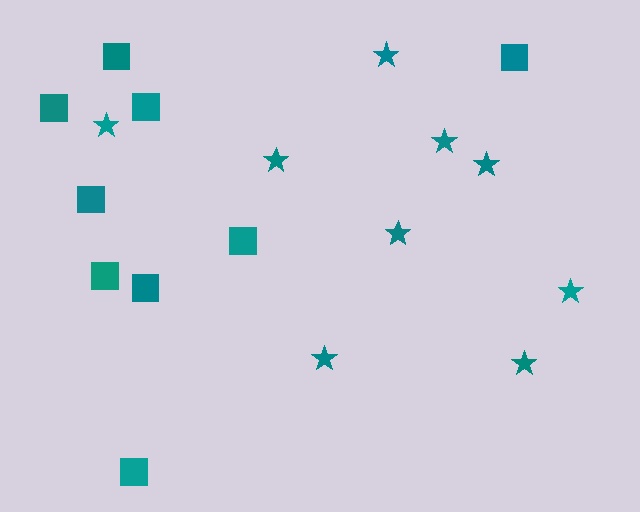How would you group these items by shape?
There are 2 groups: one group of squares (9) and one group of stars (9).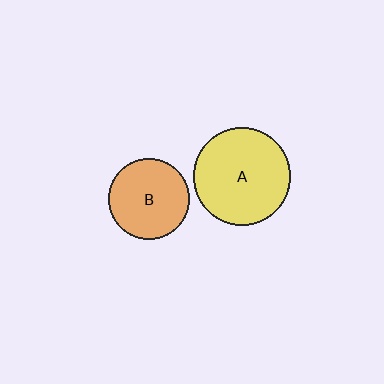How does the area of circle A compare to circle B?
Approximately 1.4 times.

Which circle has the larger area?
Circle A (yellow).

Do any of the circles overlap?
No, none of the circles overlap.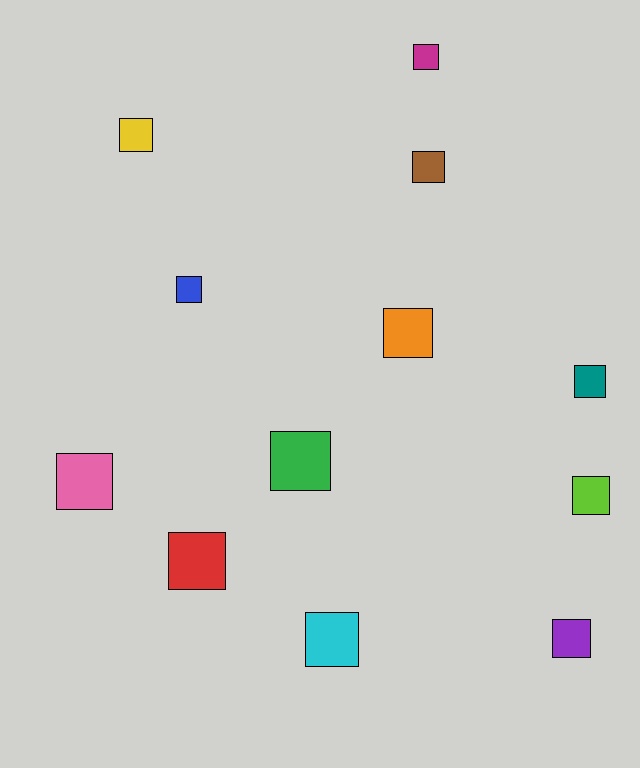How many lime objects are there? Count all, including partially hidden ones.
There is 1 lime object.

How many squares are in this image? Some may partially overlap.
There are 12 squares.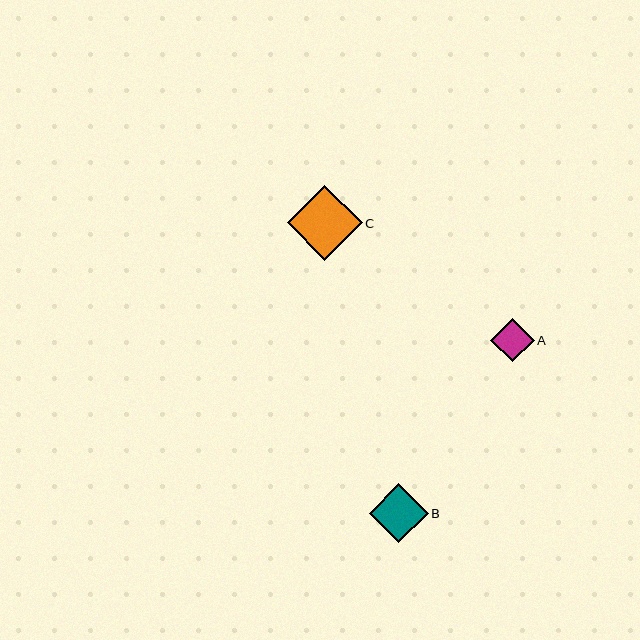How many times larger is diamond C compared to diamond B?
Diamond C is approximately 1.3 times the size of diamond B.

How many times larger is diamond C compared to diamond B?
Diamond C is approximately 1.3 times the size of diamond B.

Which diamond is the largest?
Diamond C is the largest with a size of approximately 75 pixels.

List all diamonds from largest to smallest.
From largest to smallest: C, B, A.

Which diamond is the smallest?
Diamond A is the smallest with a size of approximately 44 pixels.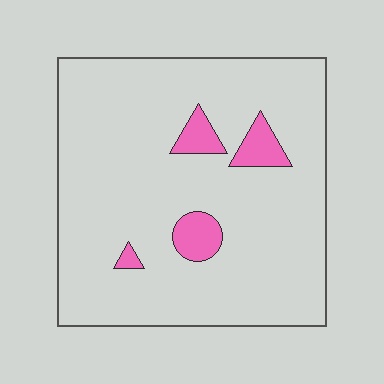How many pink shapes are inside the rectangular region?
4.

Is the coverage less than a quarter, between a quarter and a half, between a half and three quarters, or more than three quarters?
Less than a quarter.